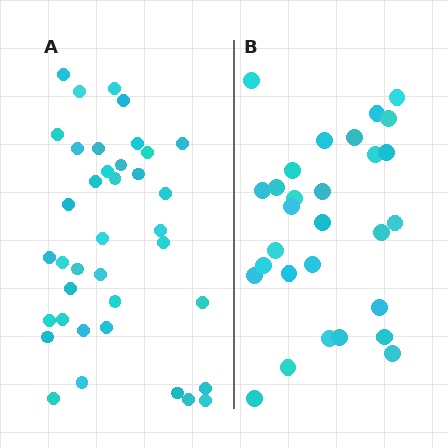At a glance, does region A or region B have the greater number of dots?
Region A (the left region) has more dots.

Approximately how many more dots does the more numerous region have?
Region A has roughly 8 or so more dots than region B.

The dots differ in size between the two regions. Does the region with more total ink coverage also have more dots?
No. Region B has more total ink coverage because its dots are larger, but region A actually contains more individual dots. Total area can be misleading — the number of items is what matters here.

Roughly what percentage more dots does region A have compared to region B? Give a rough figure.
About 30% more.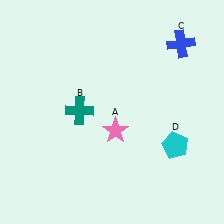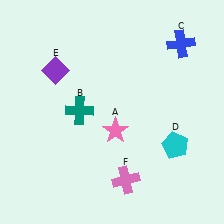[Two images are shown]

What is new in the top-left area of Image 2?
A purple diamond (E) was added in the top-left area of Image 2.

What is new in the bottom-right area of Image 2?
A pink cross (F) was added in the bottom-right area of Image 2.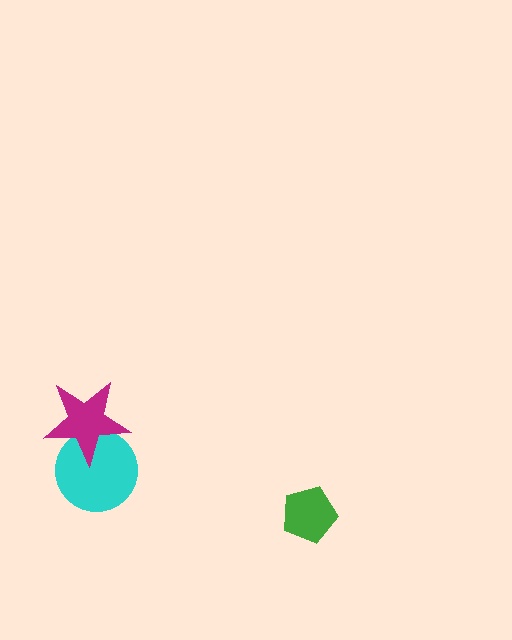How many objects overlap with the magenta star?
1 object overlaps with the magenta star.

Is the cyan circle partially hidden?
Yes, it is partially covered by another shape.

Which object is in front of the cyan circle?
The magenta star is in front of the cyan circle.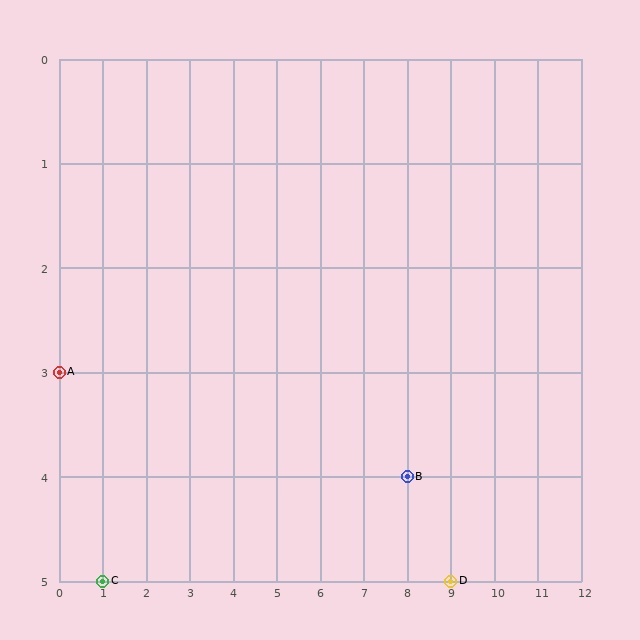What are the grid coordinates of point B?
Point B is at grid coordinates (8, 4).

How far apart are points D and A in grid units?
Points D and A are 9 columns and 2 rows apart (about 9.2 grid units diagonally).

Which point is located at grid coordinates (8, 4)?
Point B is at (8, 4).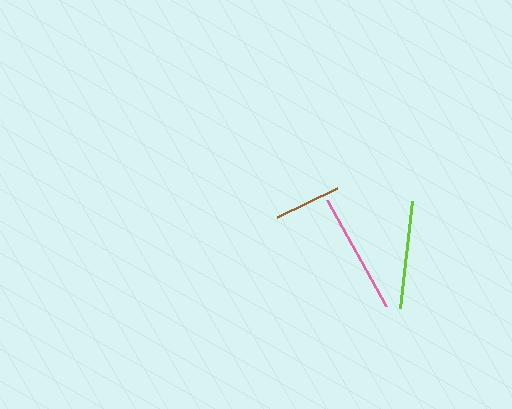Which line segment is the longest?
The pink line is the longest at approximately 121 pixels.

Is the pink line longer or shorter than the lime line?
The pink line is longer than the lime line.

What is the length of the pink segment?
The pink segment is approximately 121 pixels long.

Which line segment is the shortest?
The brown line is the shortest at approximately 67 pixels.